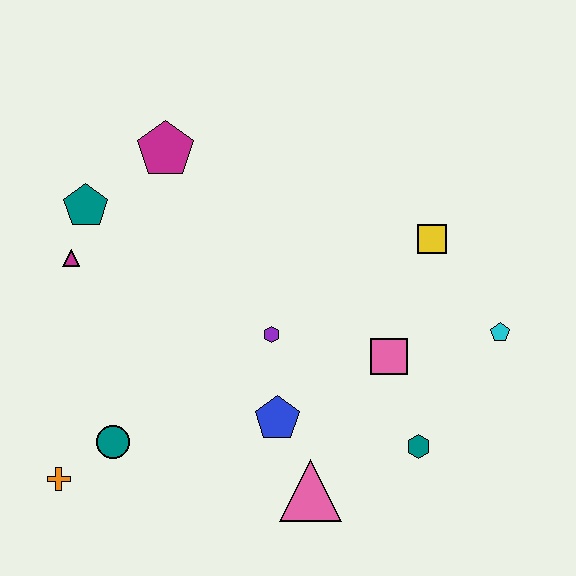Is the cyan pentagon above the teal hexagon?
Yes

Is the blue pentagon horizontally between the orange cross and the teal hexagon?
Yes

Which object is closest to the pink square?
The teal hexagon is closest to the pink square.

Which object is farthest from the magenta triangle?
The cyan pentagon is farthest from the magenta triangle.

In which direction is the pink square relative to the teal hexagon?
The pink square is above the teal hexagon.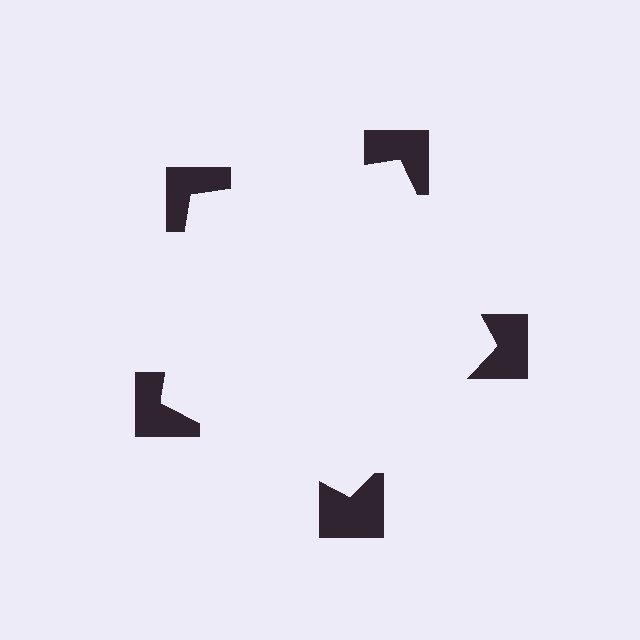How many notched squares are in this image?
There are 5 — one at each vertex of the illusory pentagon.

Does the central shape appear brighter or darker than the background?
It typically appears slightly brighter than the background, even though no actual brightness change is drawn.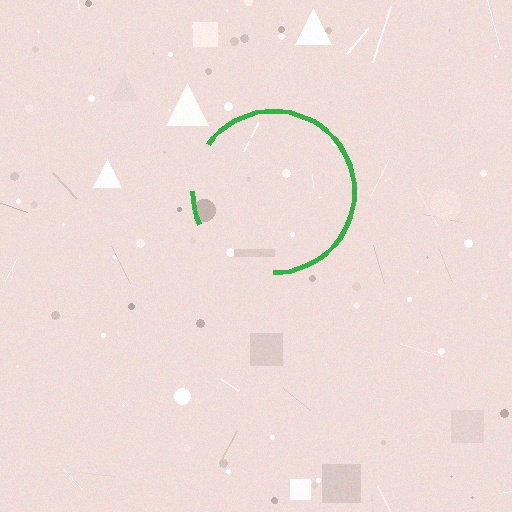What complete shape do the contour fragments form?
The contour fragments form a circle.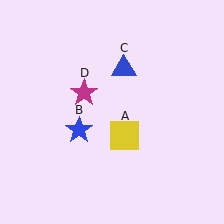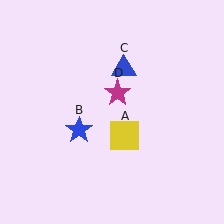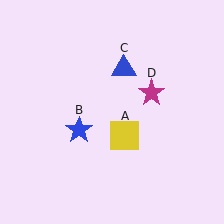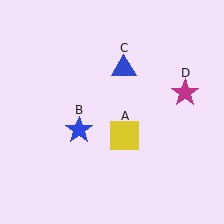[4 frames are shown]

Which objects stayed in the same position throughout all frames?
Yellow square (object A) and blue star (object B) and blue triangle (object C) remained stationary.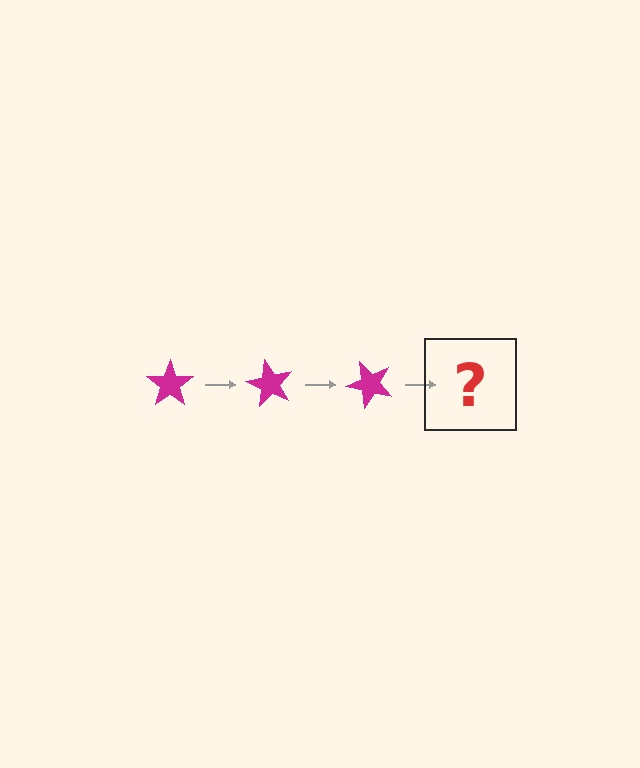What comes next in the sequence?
The next element should be a magenta star rotated 180 degrees.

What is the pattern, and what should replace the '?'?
The pattern is that the star rotates 60 degrees each step. The '?' should be a magenta star rotated 180 degrees.